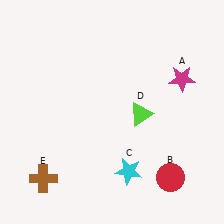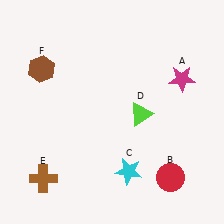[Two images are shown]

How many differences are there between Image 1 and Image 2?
There is 1 difference between the two images.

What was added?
A brown hexagon (F) was added in Image 2.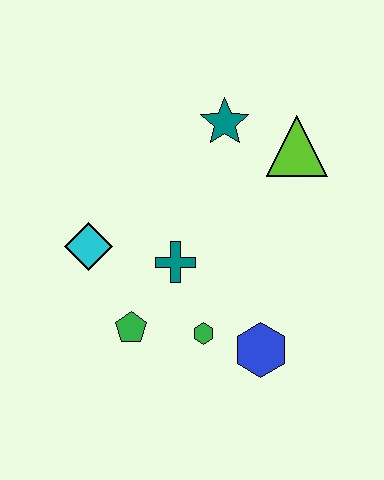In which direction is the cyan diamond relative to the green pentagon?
The cyan diamond is above the green pentagon.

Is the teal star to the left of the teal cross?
No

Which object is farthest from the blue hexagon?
The teal star is farthest from the blue hexagon.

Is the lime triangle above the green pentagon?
Yes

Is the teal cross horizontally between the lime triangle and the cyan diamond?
Yes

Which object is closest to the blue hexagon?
The green hexagon is closest to the blue hexagon.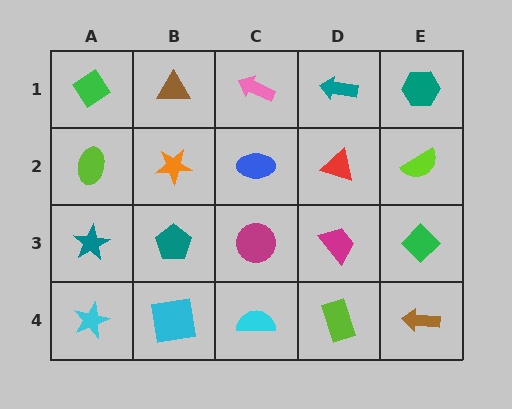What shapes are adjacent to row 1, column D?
A red triangle (row 2, column D), a pink arrow (row 1, column C), a teal hexagon (row 1, column E).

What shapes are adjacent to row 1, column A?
A lime ellipse (row 2, column A), a brown triangle (row 1, column B).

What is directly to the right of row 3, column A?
A teal pentagon.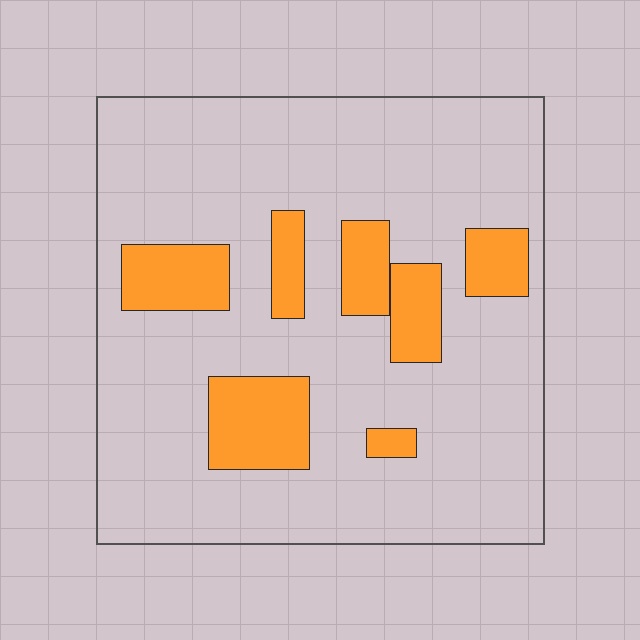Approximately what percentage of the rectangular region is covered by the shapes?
Approximately 20%.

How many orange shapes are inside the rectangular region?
7.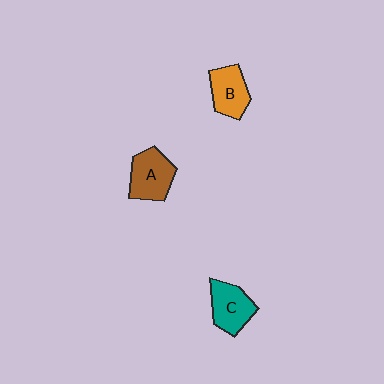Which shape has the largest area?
Shape A (brown).